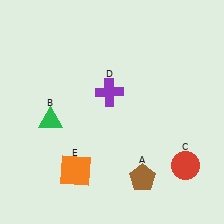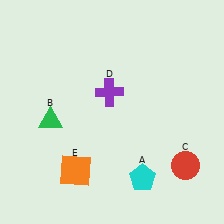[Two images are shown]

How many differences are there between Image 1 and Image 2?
There is 1 difference between the two images.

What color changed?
The pentagon (A) changed from brown in Image 1 to cyan in Image 2.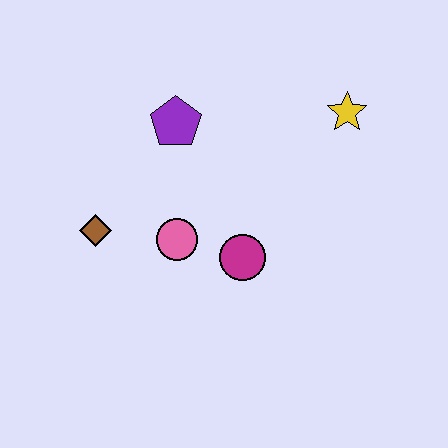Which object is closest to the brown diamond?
The pink circle is closest to the brown diamond.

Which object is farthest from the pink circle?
The yellow star is farthest from the pink circle.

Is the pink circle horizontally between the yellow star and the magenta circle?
No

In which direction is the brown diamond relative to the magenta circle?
The brown diamond is to the left of the magenta circle.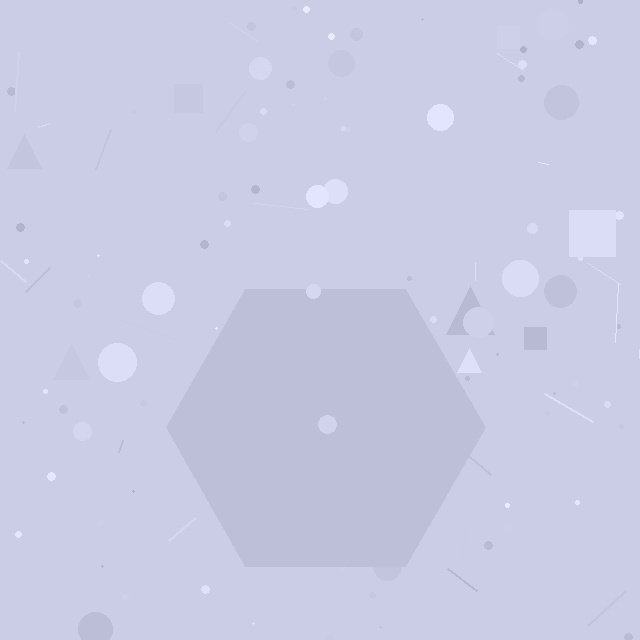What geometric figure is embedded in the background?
A hexagon is embedded in the background.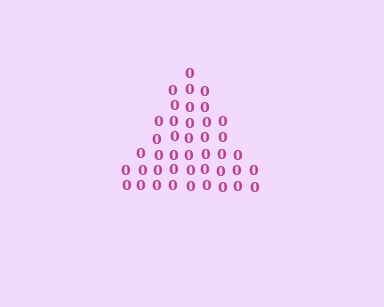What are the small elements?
The small elements are digit 0's.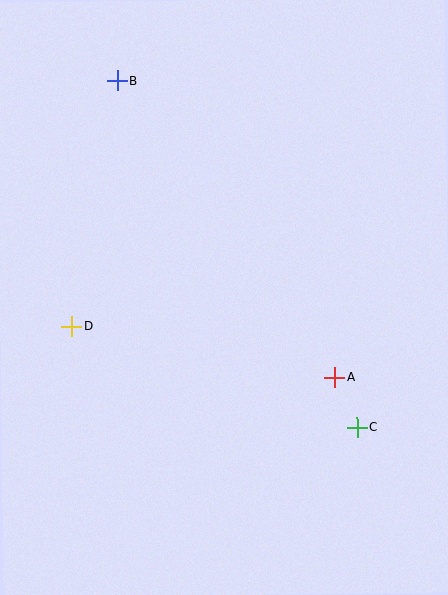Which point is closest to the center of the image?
Point A at (335, 378) is closest to the center.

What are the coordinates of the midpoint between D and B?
The midpoint between D and B is at (95, 204).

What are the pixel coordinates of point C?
Point C is at (357, 428).